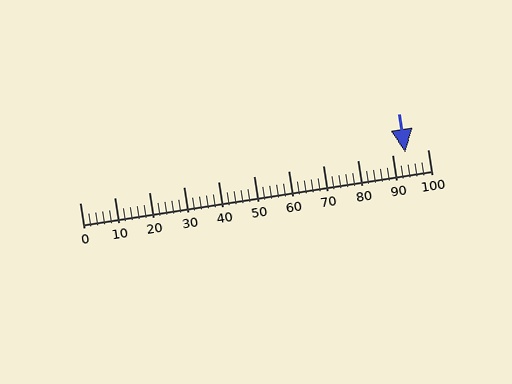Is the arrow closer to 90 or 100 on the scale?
The arrow is closer to 90.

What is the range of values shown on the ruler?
The ruler shows values from 0 to 100.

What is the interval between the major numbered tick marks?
The major tick marks are spaced 10 units apart.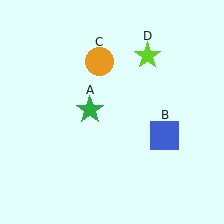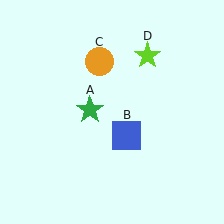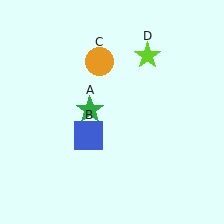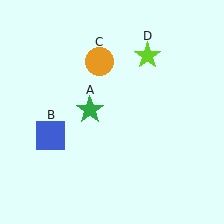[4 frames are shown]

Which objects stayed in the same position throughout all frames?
Green star (object A) and orange circle (object C) and lime star (object D) remained stationary.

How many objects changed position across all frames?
1 object changed position: blue square (object B).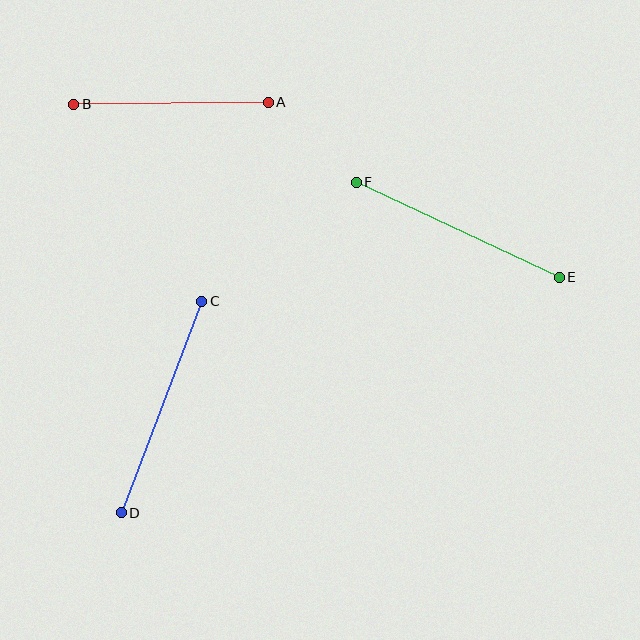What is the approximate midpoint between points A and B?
The midpoint is at approximately (171, 103) pixels.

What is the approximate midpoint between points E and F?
The midpoint is at approximately (458, 230) pixels.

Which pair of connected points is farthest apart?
Points C and D are farthest apart.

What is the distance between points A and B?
The distance is approximately 194 pixels.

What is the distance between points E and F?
The distance is approximately 224 pixels.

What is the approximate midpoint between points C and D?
The midpoint is at approximately (161, 407) pixels.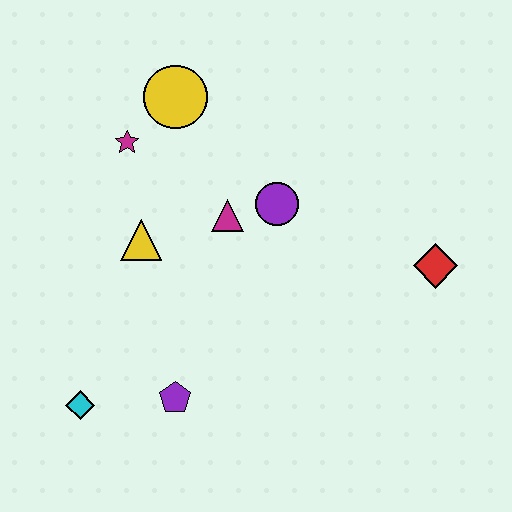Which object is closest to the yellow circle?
The magenta star is closest to the yellow circle.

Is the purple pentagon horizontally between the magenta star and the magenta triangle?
Yes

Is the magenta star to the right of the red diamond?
No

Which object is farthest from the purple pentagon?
The yellow circle is farthest from the purple pentagon.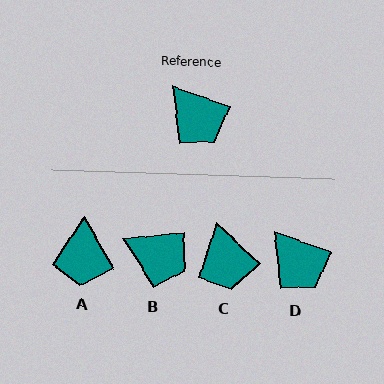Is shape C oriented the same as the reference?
No, it is off by about 24 degrees.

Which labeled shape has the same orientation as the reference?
D.